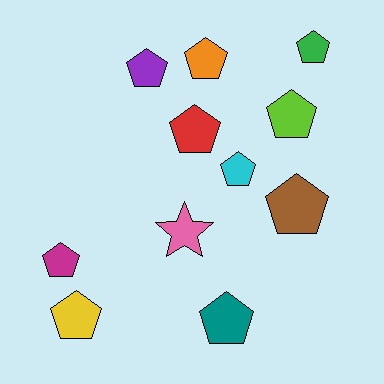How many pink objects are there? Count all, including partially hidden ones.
There is 1 pink object.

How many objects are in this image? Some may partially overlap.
There are 11 objects.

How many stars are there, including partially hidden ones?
There is 1 star.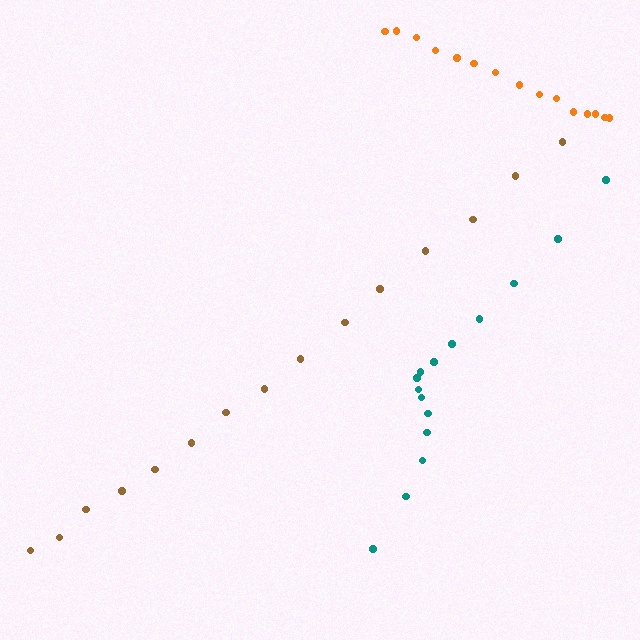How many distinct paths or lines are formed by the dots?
There are 3 distinct paths.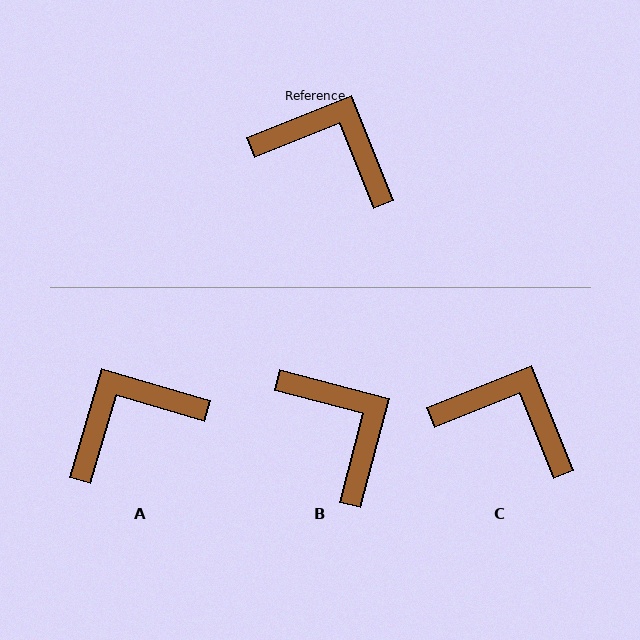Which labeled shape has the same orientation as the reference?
C.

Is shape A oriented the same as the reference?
No, it is off by about 52 degrees.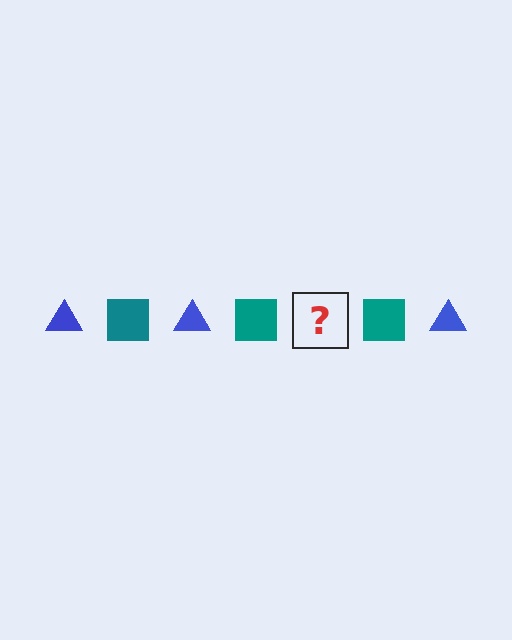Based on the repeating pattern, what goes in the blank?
The blank should be a blue triangle.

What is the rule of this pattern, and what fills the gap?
The rule is that the pattern alternates between blue triangle and teal square. The gap should be filled with a blue triangle.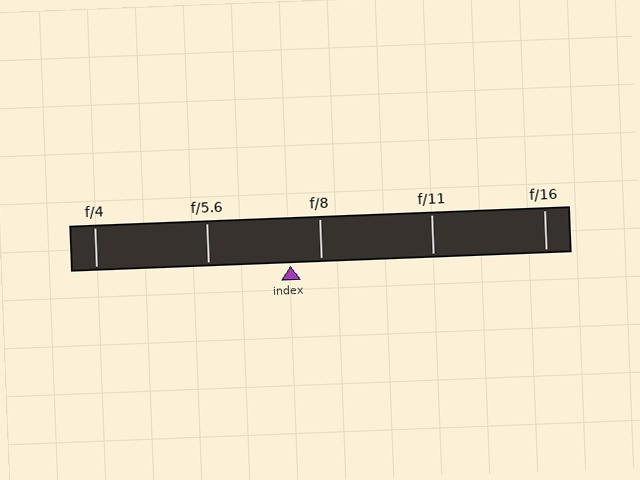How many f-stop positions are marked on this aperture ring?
There are 5 f-stop positions marked.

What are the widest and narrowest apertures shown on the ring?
The widest aperture shown is f/4 and the narrowest is f/16.